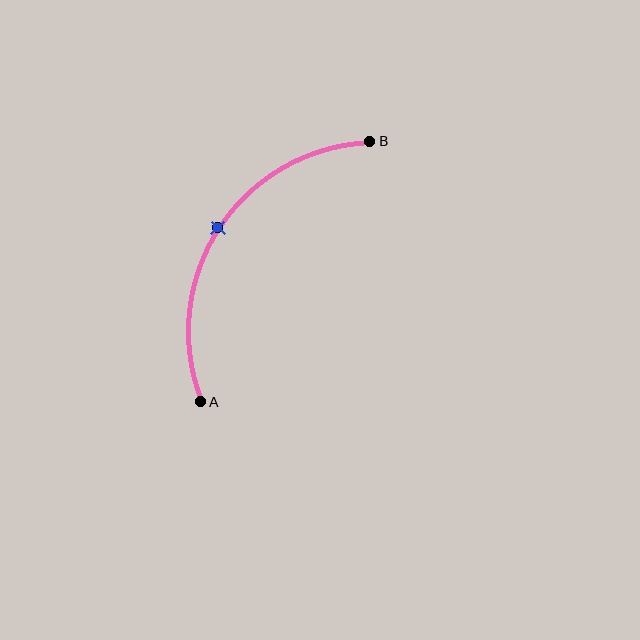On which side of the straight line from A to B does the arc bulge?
The arc bulges to the left of the straight line connecting A and B.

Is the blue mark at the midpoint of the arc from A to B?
Yes. The blue mark lies on the arc at equal arc-length from both A and B — it is the arc midpoint.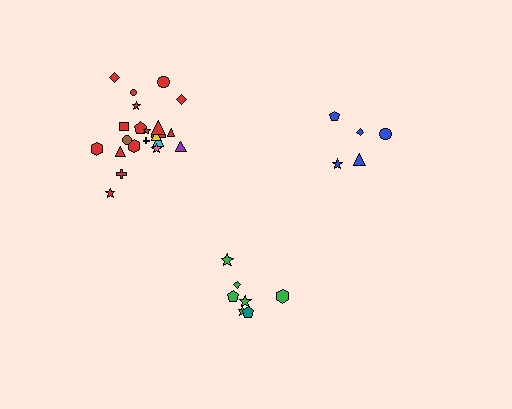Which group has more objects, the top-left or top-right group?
The top-left group.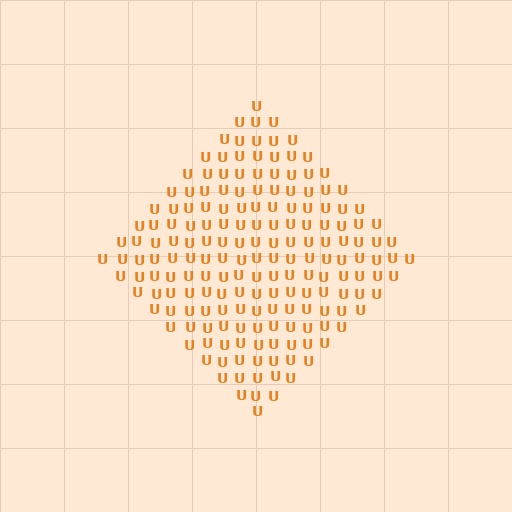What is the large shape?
The large shape is a diamond.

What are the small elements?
The small elements are letter U's.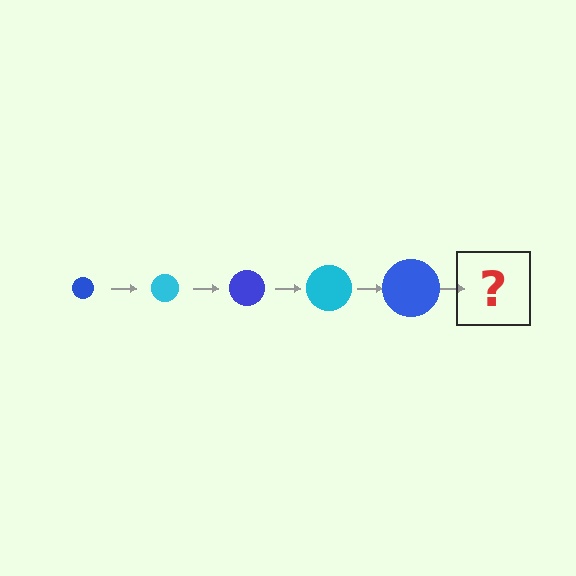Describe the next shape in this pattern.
It should be a cyan circle, larger than the previous one.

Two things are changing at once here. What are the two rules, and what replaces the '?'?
The two rules are that the circle grows larger each step and the color cycles through blue and cyan. The '?' should be a cyan circle, larger than the previous one.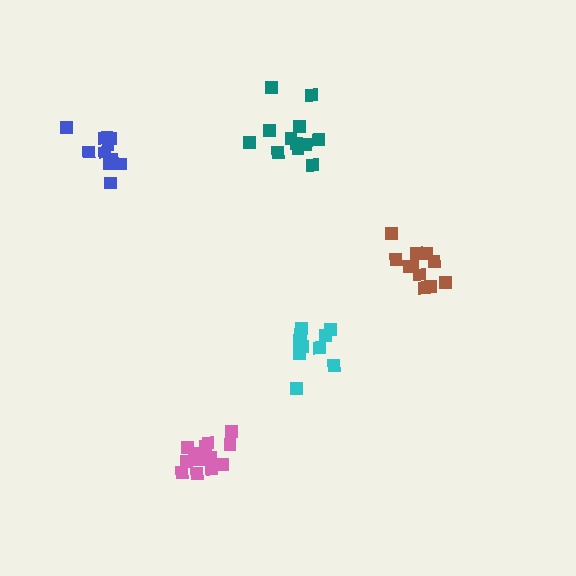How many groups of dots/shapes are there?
There are 5 groups.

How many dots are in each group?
Group 1: 10 dots, Group 2: 11 dots, Group 3: 11 dots, Group 4: 15 dots, Group 5: 12 dots (59 total).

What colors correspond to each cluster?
The clusters are colored: cyan, blue, brown, pink, teal.